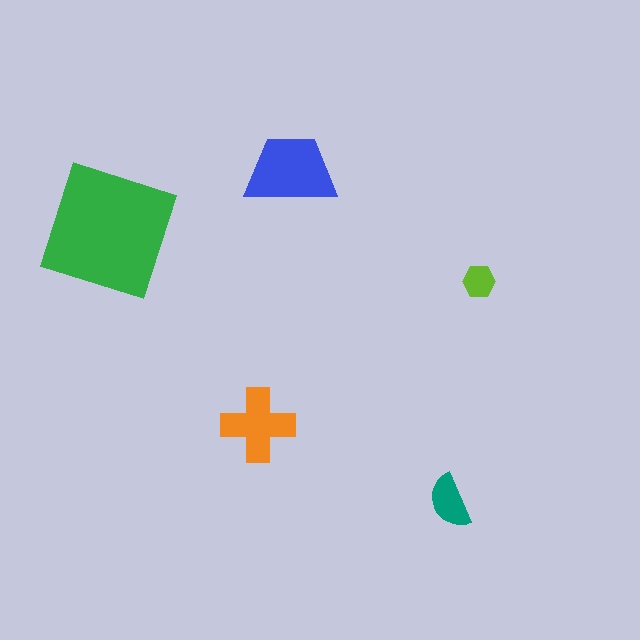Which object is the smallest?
The lime hexagon.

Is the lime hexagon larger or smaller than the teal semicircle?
Smaller.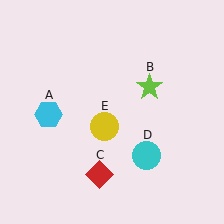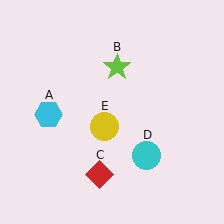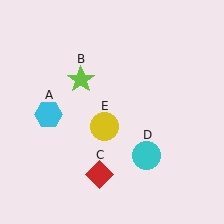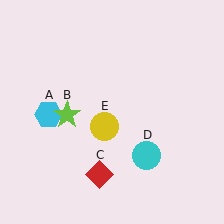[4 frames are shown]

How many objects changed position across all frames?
1 object changed position: lime star (object B).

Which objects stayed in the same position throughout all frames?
Cyan hexagon (object A) and red diamond (object C) and cyan circle (object D) and yellow circle (object E) remained stationary.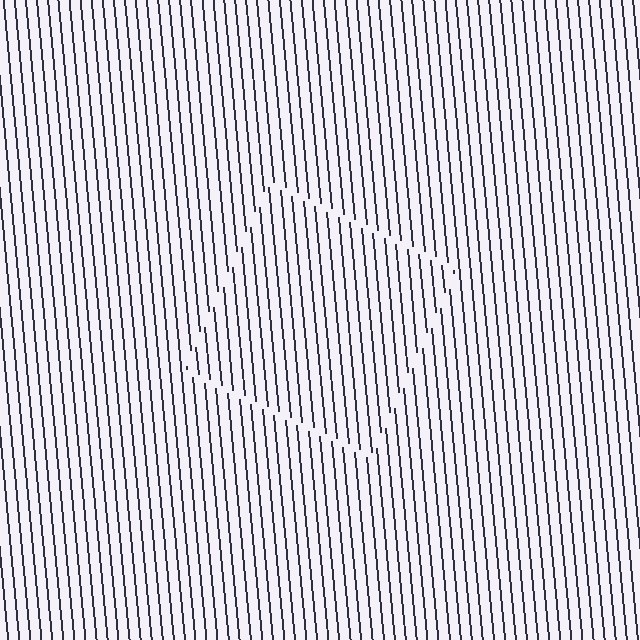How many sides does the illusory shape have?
4 sides — the line-ends trace a square.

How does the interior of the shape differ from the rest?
The interior of the shape contains the same grating, shifted by half a period — the contour is defined by the phase discontinuity where line-ends from the inner and outer gratings abut.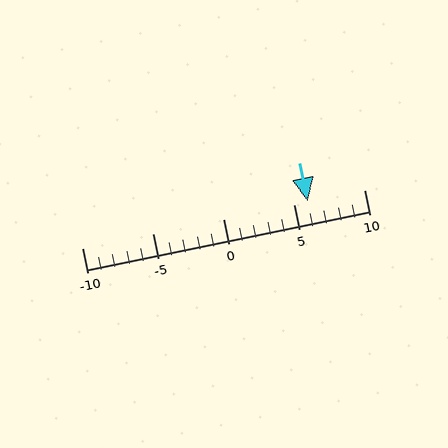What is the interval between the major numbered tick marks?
The major tick marks are spaced 5 units apart.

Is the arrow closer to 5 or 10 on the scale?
The arrow is closer to 5.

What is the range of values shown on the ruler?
The ruler shows values from -10 to 10.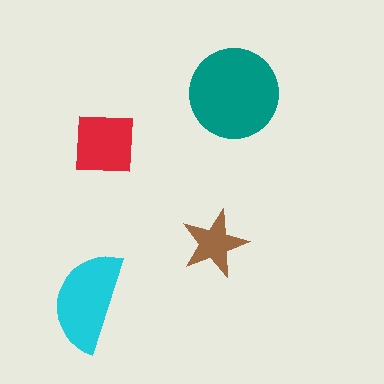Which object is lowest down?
The cyan semicircle is bottommost.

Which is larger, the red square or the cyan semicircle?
The cyan semicircle.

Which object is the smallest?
The brown star.